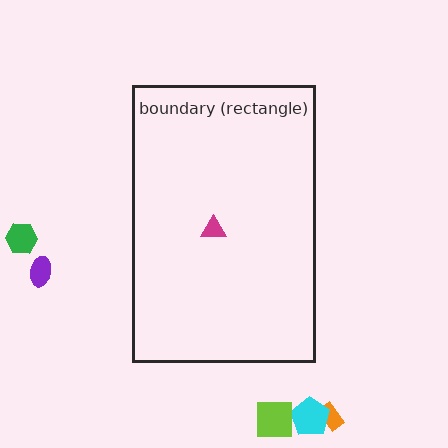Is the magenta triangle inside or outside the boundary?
Inside.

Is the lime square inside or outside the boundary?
Outside.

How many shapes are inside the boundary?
1 inside, 5 outside.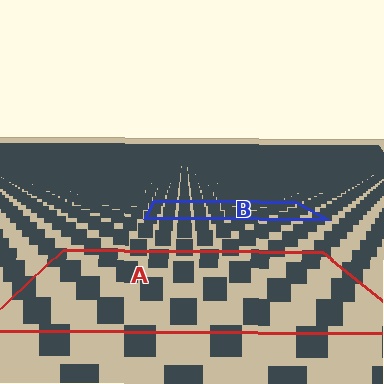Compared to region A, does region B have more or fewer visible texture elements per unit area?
Region B has more texture elements per unit area — they are packed more densely because it is farther away.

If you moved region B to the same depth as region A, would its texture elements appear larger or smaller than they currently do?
They would appear larger. At a closer depth, the same texture elements are projected at a bigger on-screen size.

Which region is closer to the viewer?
Region A is closer. The texture elements there are larger and more spread out.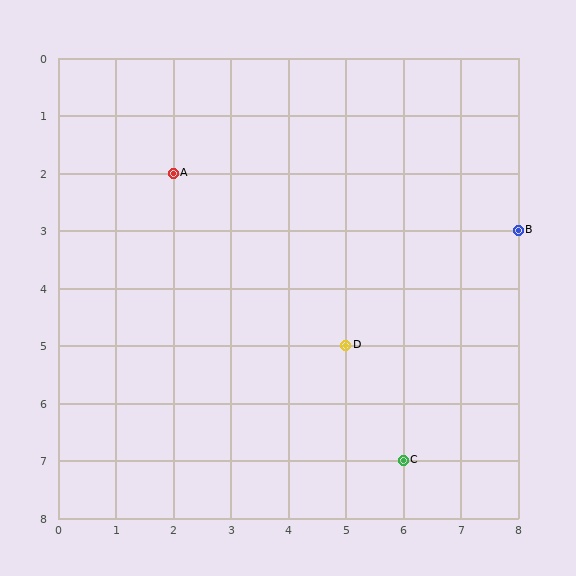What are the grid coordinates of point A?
Point A is at grid coordinates (2, 2).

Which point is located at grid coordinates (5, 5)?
Point D is at (5, 5).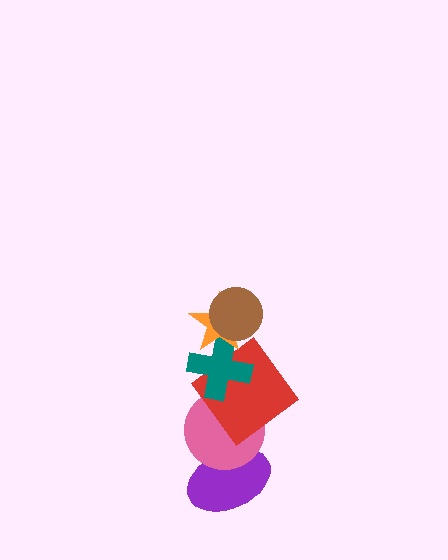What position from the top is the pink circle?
The pink circle is 5th from the top.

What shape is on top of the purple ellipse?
The pink circle is on top of the purple ellipse.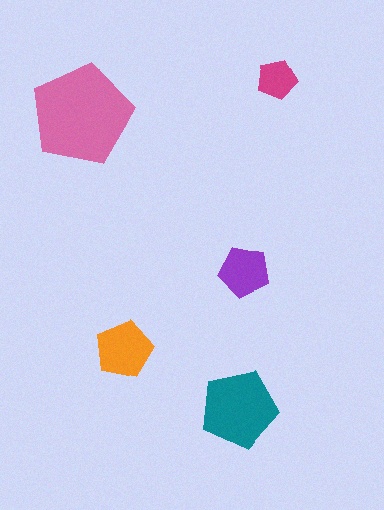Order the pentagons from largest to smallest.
the pink one, the teal one, the orange one, the purple one, the magenta one.